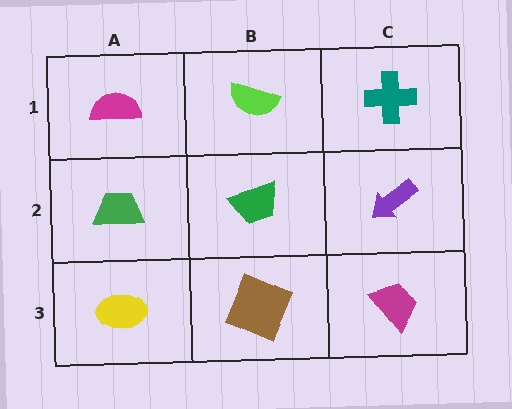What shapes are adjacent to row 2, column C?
A teal cross (row 1, column C), a magenta trapezoid (row 3, column C), a green trapezoid (row 2, column B).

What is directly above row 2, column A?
A magenta semicircle.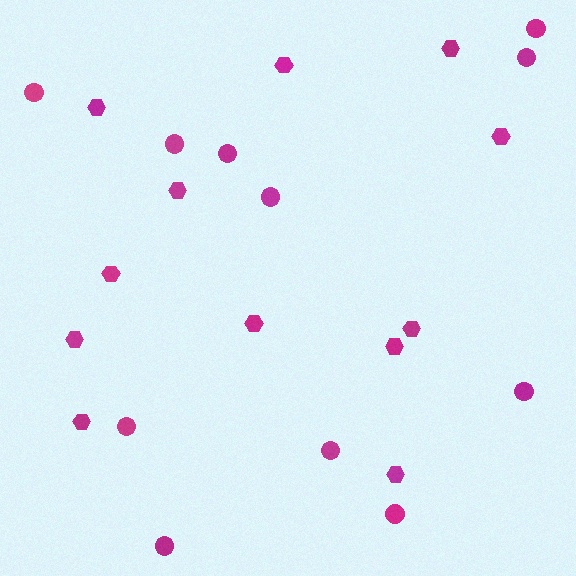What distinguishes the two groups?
There are 2 groups: one group of circles (11) and one group of hexagons (12).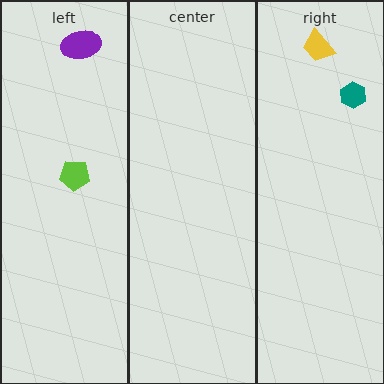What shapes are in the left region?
The purple ellipse, the lime pentagon.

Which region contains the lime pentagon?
The left region.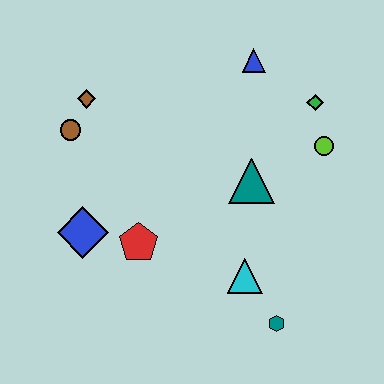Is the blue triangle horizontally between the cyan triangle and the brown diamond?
No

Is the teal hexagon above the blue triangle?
No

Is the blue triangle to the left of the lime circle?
Yes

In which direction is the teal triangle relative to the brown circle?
The teal triangle is to the right of the brown circle.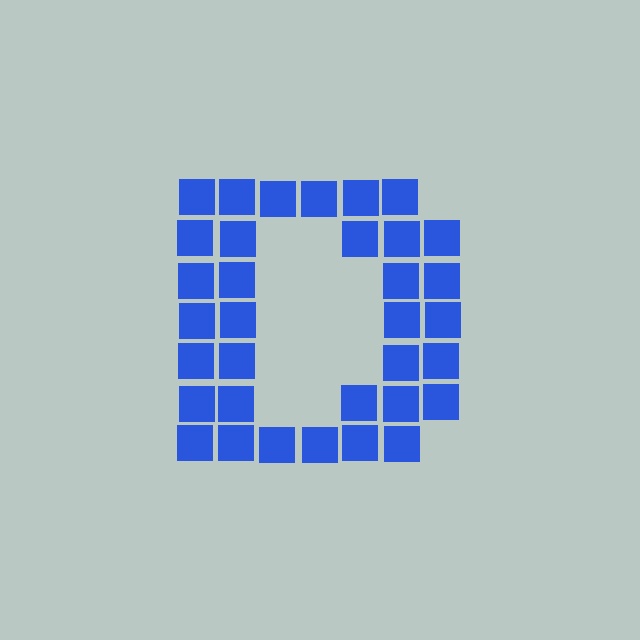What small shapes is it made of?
It is made of small squares.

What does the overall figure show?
The overall figure shows the letter D.